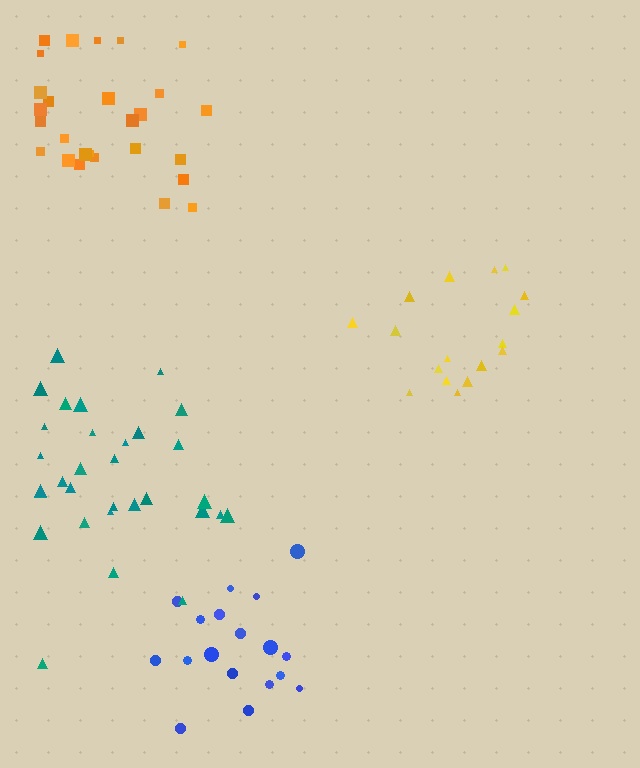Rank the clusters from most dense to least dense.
blue, yellow, teal, orange.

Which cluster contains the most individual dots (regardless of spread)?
Teal (32).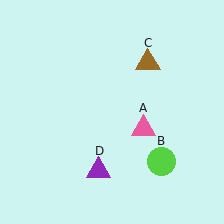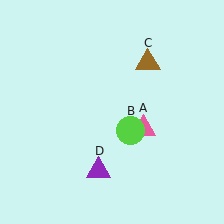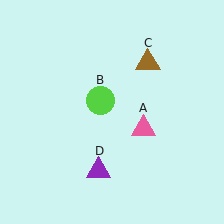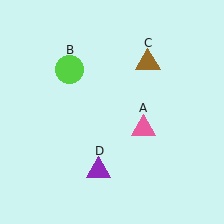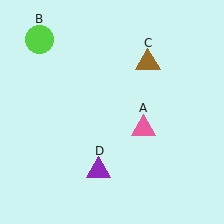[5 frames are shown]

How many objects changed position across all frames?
1 object changed position: lime circle (object B).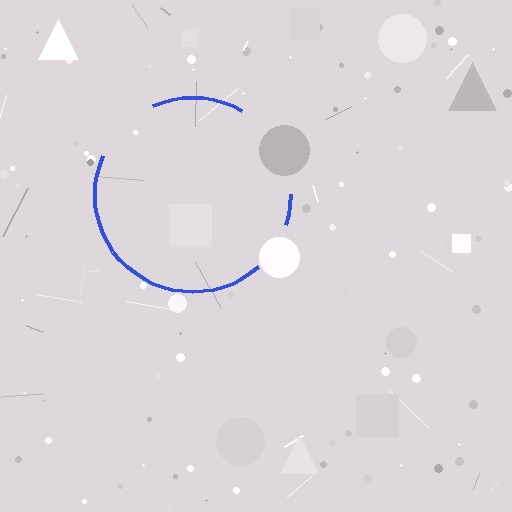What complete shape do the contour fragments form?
The contour fragments form a circle.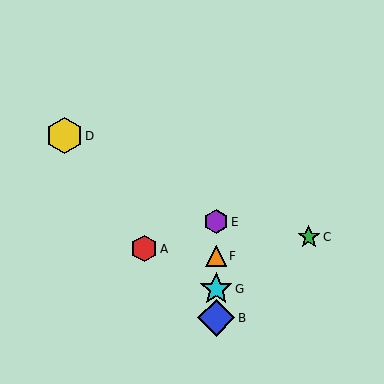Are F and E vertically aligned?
Yes, both are at x≈216.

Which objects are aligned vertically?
Objects B, E, F, G are aligned vertically.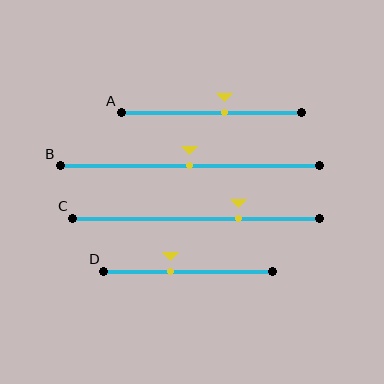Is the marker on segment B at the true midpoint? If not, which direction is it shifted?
Yes, the marker on segment B is at the true midpoint.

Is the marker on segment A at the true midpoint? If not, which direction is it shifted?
No, the marker on segment A is shifted to the right by about 7% of the segment length.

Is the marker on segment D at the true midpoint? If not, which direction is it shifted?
No, the marker on segment D is shifted to the left by about 10% of the segment length.